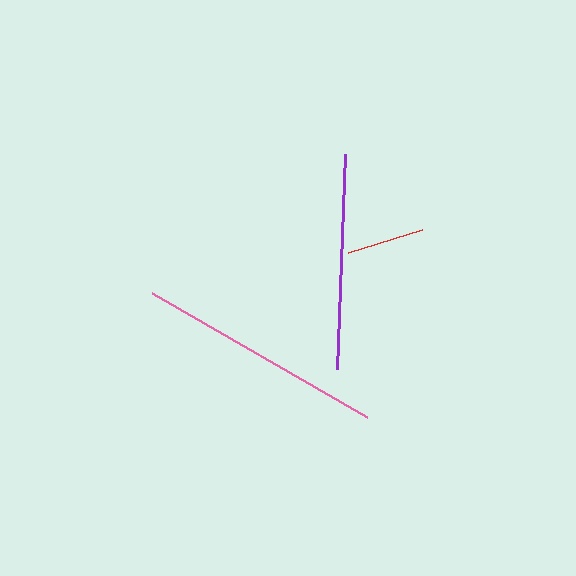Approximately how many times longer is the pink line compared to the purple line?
The pink line is approximately 1.2 times the length of the purple line.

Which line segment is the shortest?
The red line is the shortest at approximately 78 pixels.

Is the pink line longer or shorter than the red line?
The pink line is longer than the red line.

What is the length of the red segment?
The red segment is approximately 78 pixels long.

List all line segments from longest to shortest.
From longest to shortest: pink, purple, red.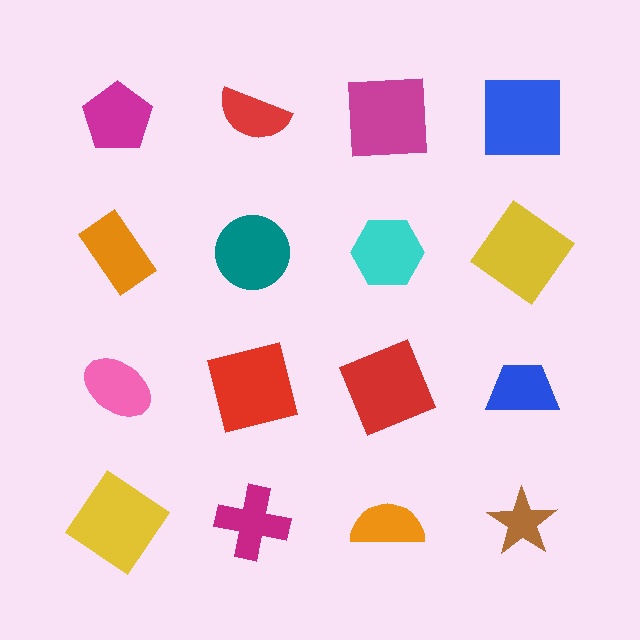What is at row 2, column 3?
A cyan hexagon.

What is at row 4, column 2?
A magenta cross.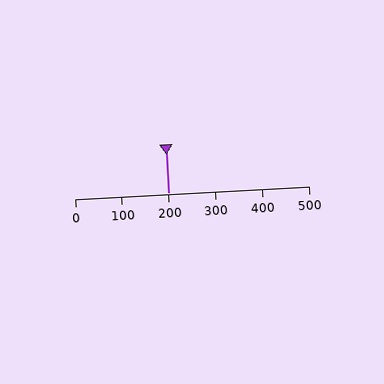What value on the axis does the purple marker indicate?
The marker indicates approximately 200.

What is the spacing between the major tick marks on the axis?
The major ticks are spaced 100 apart.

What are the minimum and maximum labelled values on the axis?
The axis runs from 0 to 500.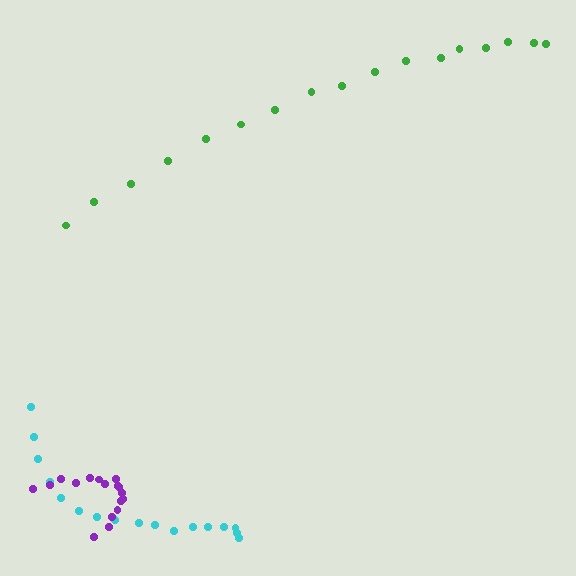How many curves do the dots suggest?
There are 3 distinct paths.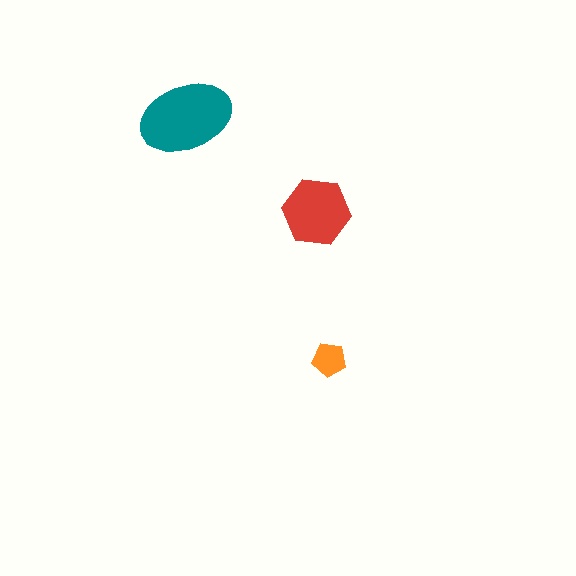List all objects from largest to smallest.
The teal ellipse, the red hexagon, the orange pentagon.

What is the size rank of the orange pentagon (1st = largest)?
3rd.